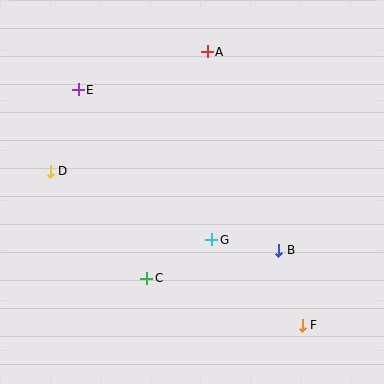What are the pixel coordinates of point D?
Point D is at (50, 171).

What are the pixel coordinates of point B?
Point B is at (279, 250).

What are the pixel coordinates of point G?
Point G is at (212, 240).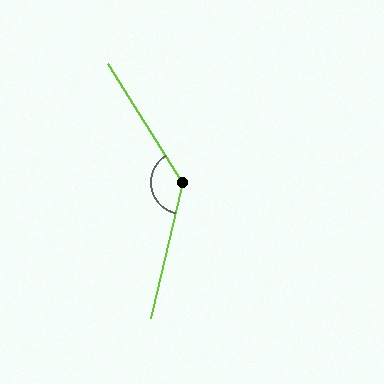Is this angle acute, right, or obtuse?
It is obtuse.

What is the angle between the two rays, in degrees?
Approximately 135 degrees.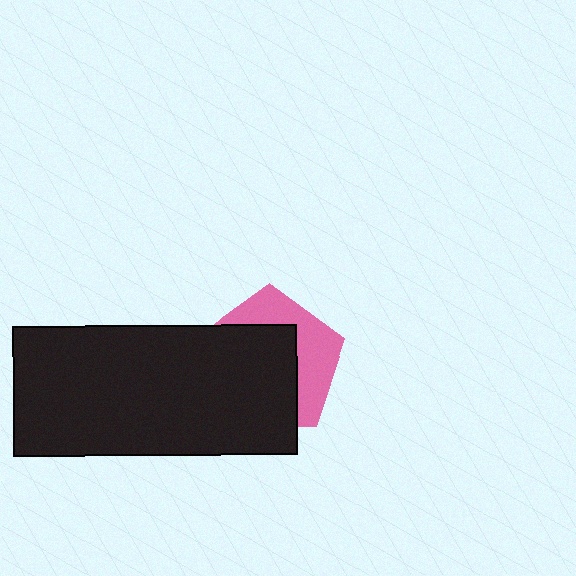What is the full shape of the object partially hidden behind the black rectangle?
The partially hidden object is a pink pentagon.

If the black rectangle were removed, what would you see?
You would see the complete pink pentagon.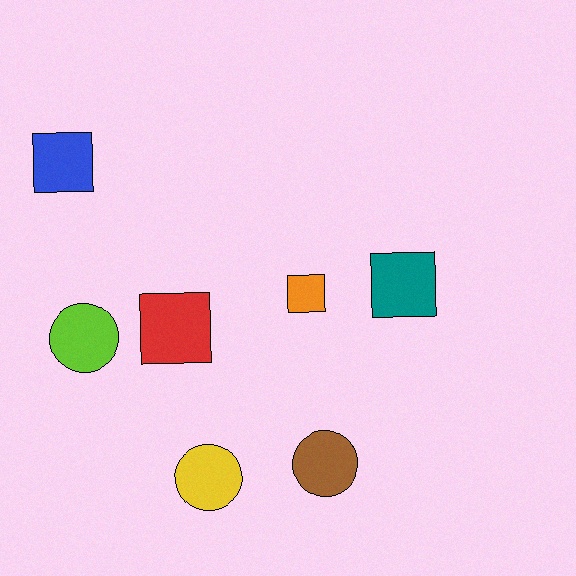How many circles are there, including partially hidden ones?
There are 3 circles.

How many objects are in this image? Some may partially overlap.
There are 7 objects.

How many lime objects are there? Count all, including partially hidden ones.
There is 1 lime object.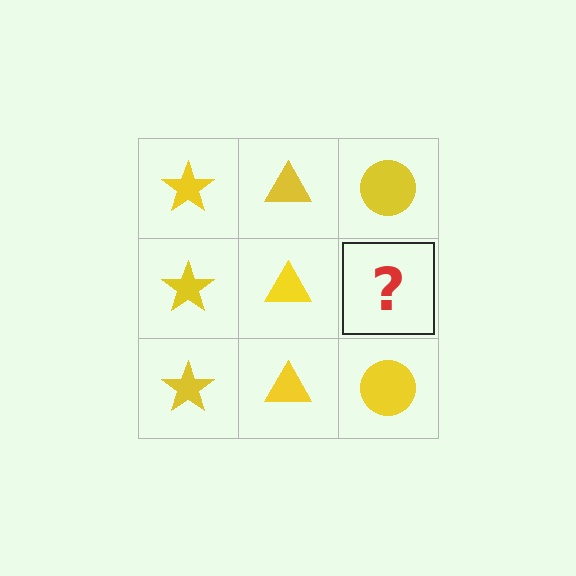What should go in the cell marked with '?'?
The missing cell should contain a yellow circle.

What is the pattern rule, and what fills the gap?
The rule is that each column has a consistent shape. The gap should be filled with a yellow circle.